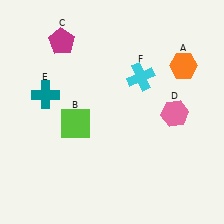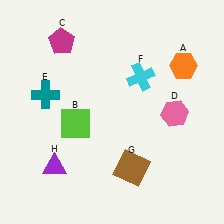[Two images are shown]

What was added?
A brown square (G), a purple triangle (H) were added in Image 2.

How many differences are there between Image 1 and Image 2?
There are 2 differences between the two images.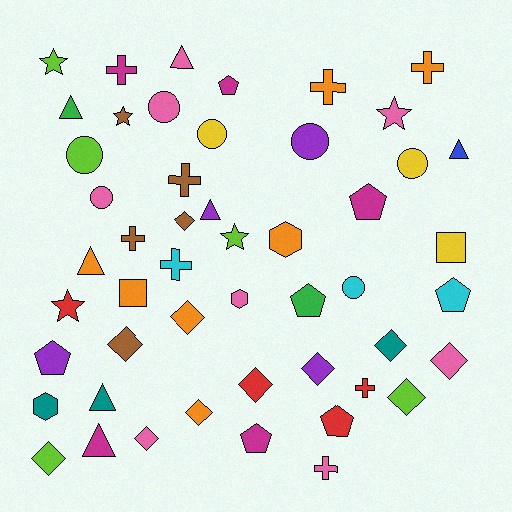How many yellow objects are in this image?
There are 3 yellow objects.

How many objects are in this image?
There are 50 objects.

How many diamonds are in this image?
There are 11 diamonds.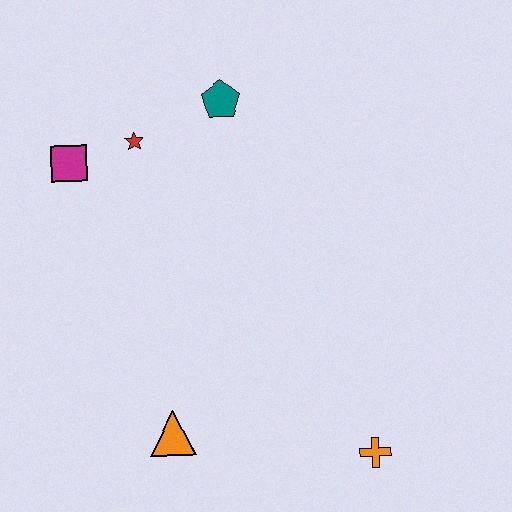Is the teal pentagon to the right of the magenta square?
Yes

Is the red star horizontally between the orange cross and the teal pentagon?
No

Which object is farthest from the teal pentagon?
The orange cross is farthest from the teal pentagon.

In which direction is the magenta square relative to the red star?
The magenta square is to the left of the red star.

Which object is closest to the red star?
The magenta square is closest to the red star.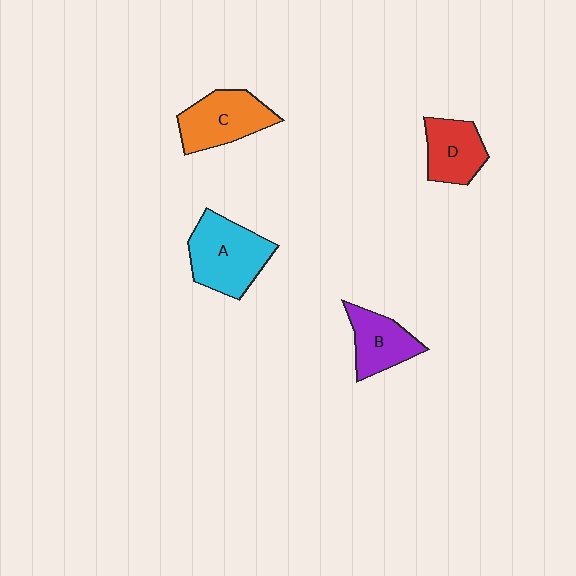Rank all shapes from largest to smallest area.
From largest to smallest: A (cyan), C (orange), B (purple), D (red).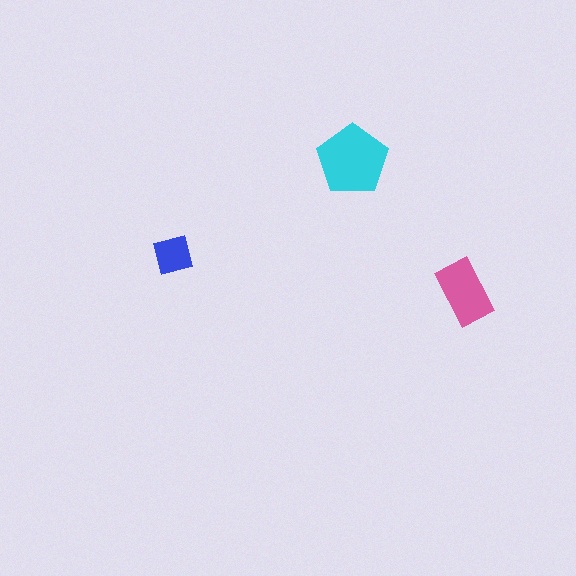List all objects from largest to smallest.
The cyan pentagon, the pink rectangle, the blue square.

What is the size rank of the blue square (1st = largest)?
3rd.